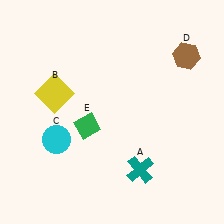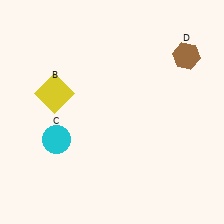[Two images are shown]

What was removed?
The teal cross (A), the green diamond (E) were removed in Image 2.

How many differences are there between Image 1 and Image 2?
There are 2 differences between the two images.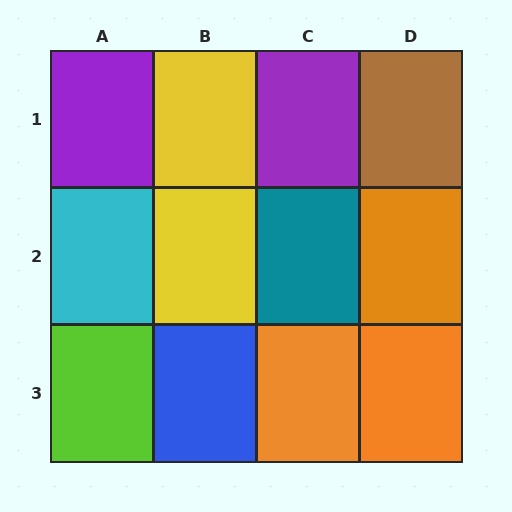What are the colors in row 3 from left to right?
Lime, blue, orange, orange.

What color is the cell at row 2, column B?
Yellow.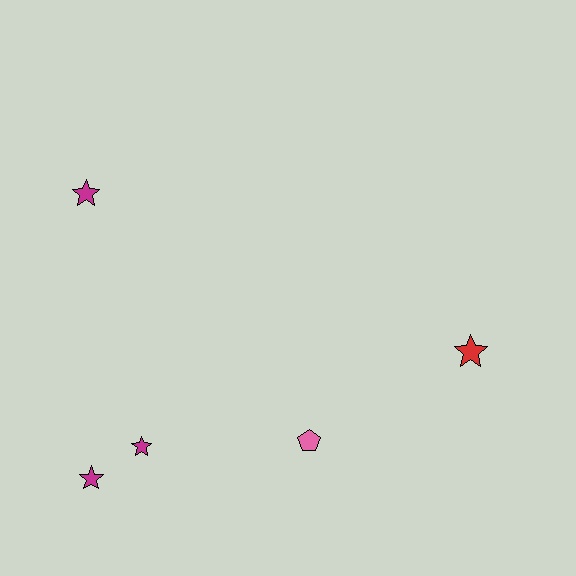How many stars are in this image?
There are 4 stars.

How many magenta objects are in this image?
There are 3 magenta objects.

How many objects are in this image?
There are 5 objects.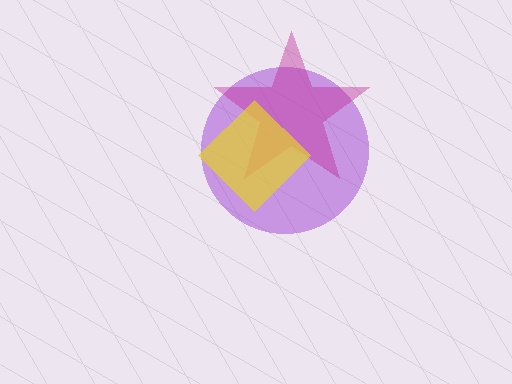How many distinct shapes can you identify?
There are 3 distinct shapes: a purple circle, a magenta star, a yellow diamond.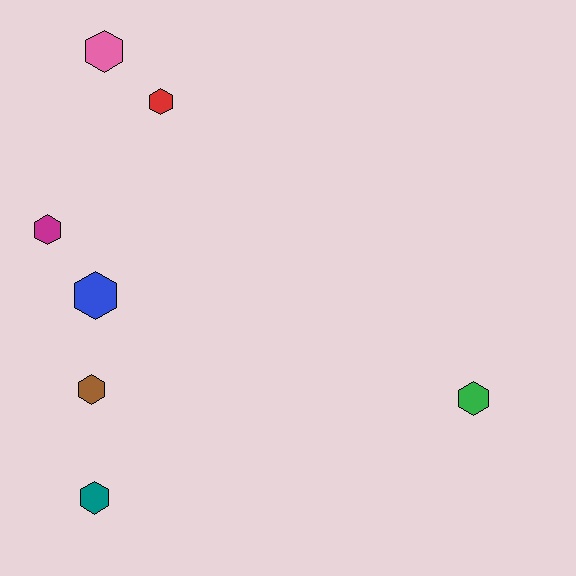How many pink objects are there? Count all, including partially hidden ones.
There is 1 pink object.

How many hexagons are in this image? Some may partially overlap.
There are 7 hexagons.